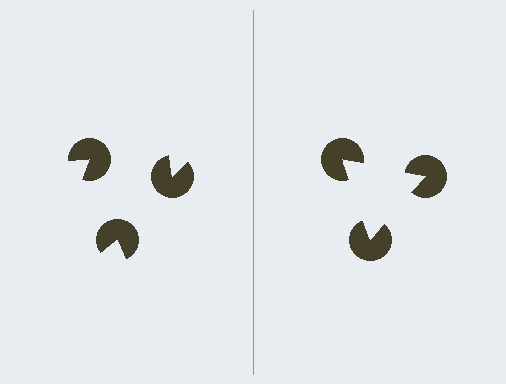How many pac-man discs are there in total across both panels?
6 — 3 on each side.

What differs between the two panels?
The pac-man discs are positioned identically on both sides; only the wedge orientations differ. On the right they align to a triangle; on the left they are misaligned.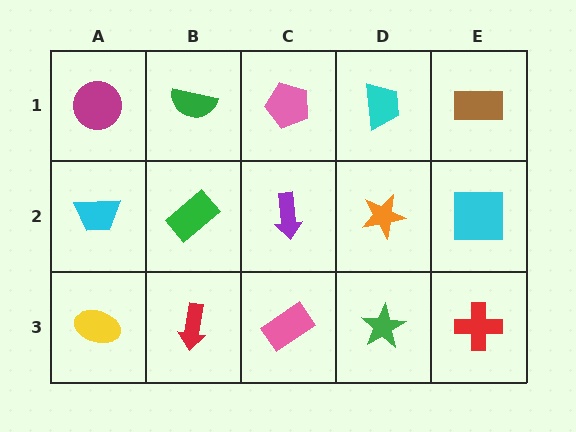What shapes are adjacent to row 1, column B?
A green rectangle (row 2, column B), a magenta circle (row 1, column A), a pink pentagon (row 1, column C).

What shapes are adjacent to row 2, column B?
A green semicircle (row 1, column B), a red arrow (row 3, column B), a cyan trapezoid (row 2, column A), a purple arrow (row 2, column C).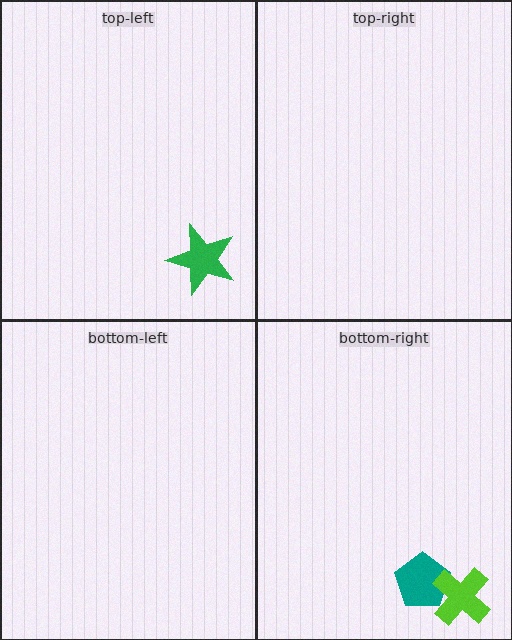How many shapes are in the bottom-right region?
2.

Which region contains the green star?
The top-left region.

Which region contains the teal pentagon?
The bottom-right region.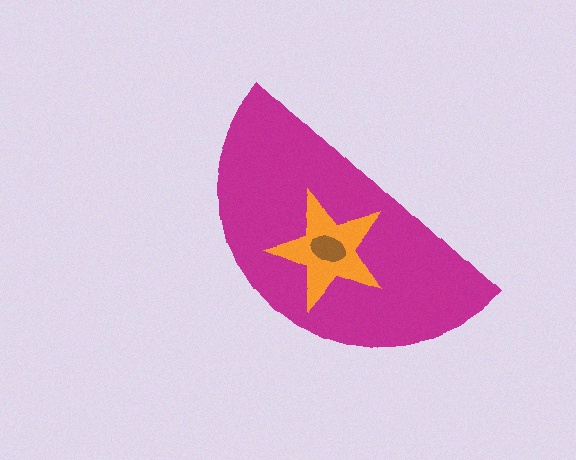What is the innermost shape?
The brown ellipse.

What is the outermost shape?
The magenta semicircle.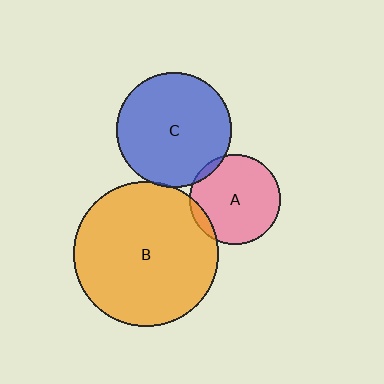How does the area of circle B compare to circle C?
Approximately 1.6 times.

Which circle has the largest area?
Circle B (orange).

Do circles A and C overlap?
Yes.